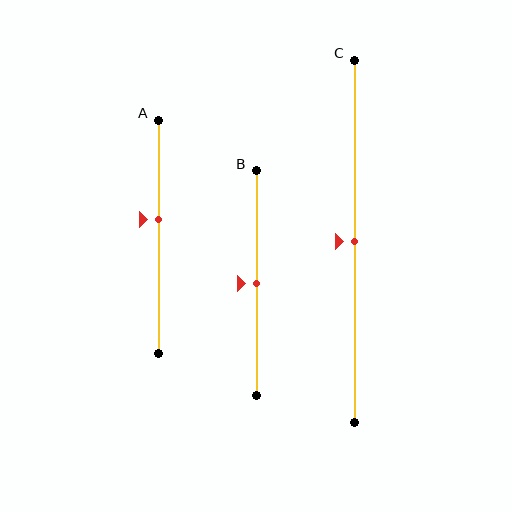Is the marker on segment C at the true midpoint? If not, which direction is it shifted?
Yes, the marker on segment C is at the true midpoint.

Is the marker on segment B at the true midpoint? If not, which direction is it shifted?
Yes, the marker on segment B is at the true midpoint.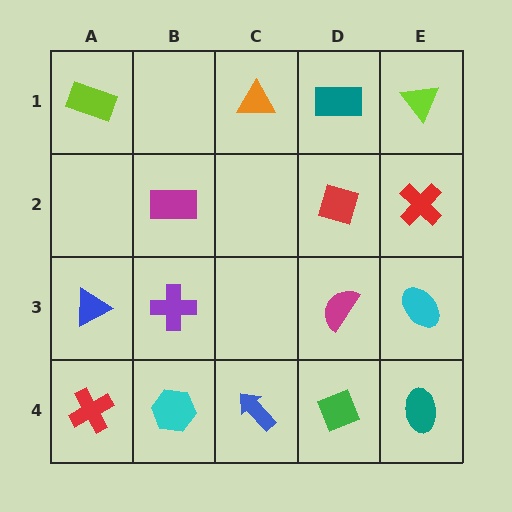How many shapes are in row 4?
5 shapes.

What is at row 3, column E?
A cyan ellipse.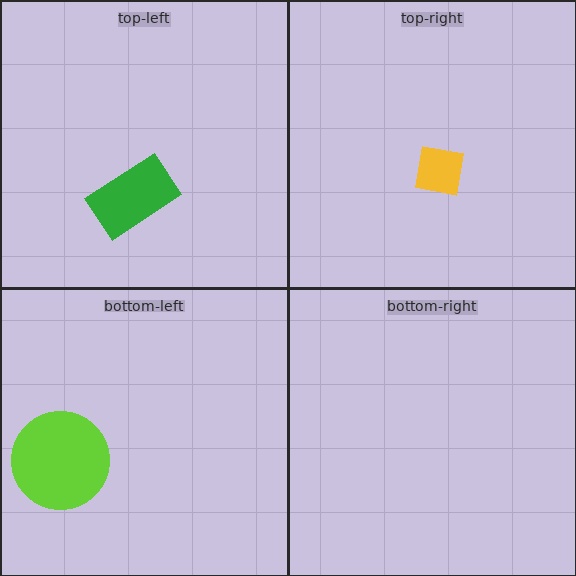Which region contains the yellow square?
The top-right region.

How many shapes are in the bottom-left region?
1.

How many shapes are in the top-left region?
1.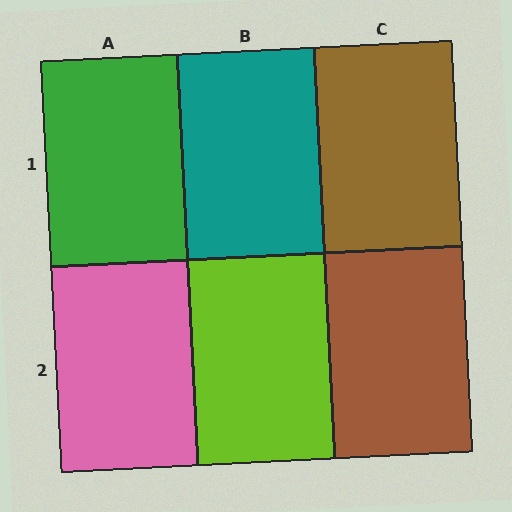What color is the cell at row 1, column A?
Green.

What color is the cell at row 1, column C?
Brown.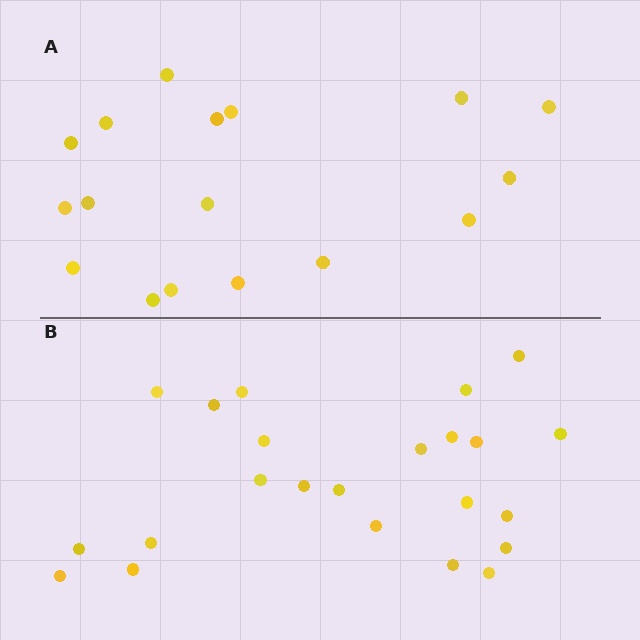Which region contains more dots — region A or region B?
Region B (the bottom region) has more dots.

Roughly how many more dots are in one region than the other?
Region B has about 6 more dots than region A.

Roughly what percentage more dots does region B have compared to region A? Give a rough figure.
About 35% more.